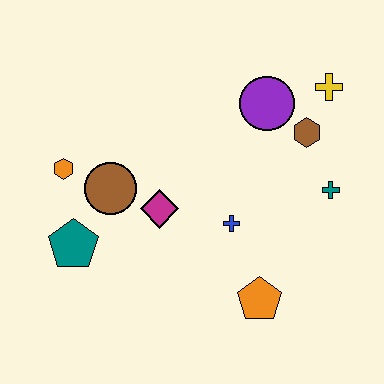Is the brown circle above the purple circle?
No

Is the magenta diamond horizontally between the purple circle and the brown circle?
Yes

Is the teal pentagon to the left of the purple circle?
Yes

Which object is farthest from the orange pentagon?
The orange hexagon is farthest from the orange pentagon.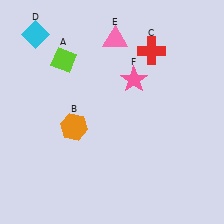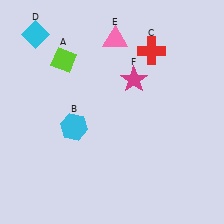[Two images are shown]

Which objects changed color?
B changed from orange to cyan. F changed from pink to magenta.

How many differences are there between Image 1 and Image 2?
There are 2 differences between the two images.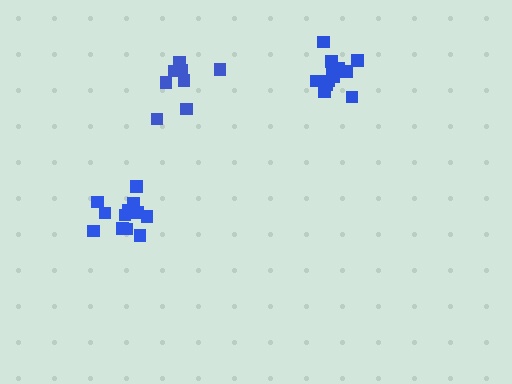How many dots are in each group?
Group 1: 8 dots, Group 2: 12 dots, Group 3: 12 dots (32 total).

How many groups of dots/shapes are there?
There are 3 groups.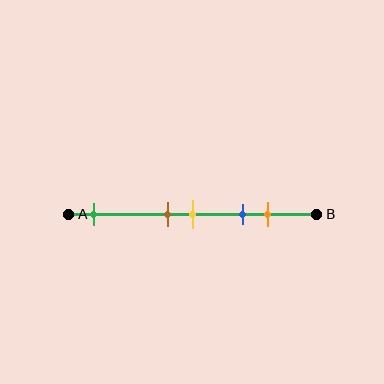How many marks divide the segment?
There are 5 marks dividing the segment.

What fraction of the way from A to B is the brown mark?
The brown mark is approximately 40% (0.4) of the way from A to B.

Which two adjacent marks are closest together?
The brown and yellow marks are the closest adjacent pair.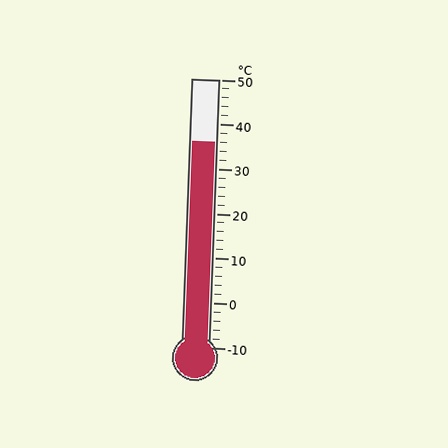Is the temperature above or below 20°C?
The temperature is above 20°C.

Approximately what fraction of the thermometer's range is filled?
The thermometer is filled to approximately 75% of its range.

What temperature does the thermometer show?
The thermometer shows approximately 36°C.